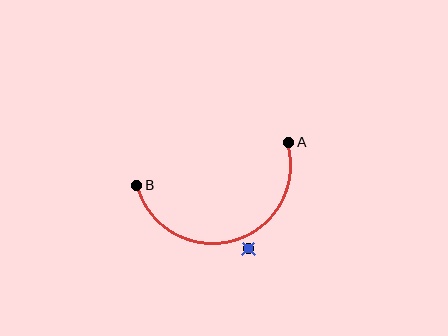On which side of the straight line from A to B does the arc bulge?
The arc bulges below the straight line connecting A and B.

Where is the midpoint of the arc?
The arc midpoint is the point on the curve farthest from the straight line joining A and B. It sits below that line.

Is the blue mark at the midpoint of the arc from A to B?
No — the blue mark does not lie on the arc at all. It sits slightly outside the curve.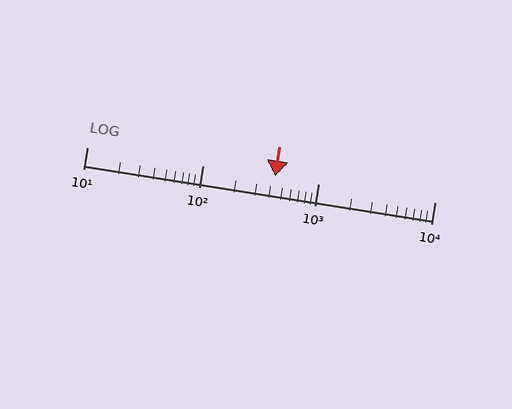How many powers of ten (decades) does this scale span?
The scale spans 3 decades, from 10 to 10000.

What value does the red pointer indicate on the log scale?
The pointer indicates approximately 420.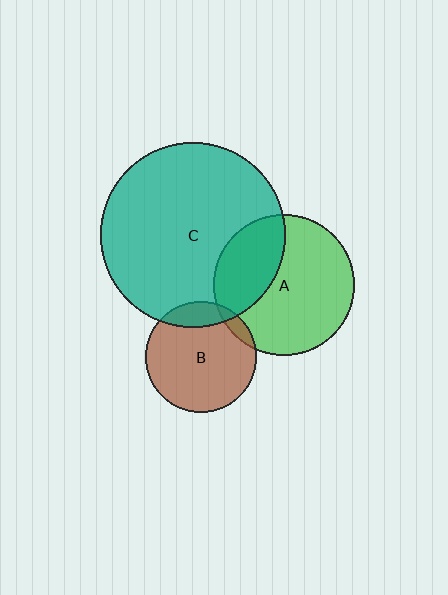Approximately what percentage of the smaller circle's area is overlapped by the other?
Approximately 30%.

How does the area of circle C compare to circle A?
Approximately 1.7 times.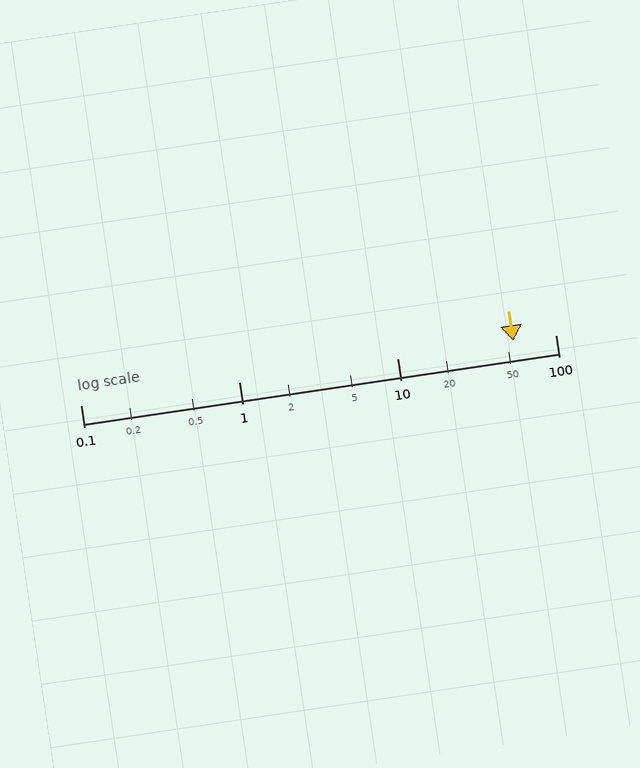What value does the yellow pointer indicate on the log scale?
The pointer indicates approximately 54.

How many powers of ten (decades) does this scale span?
The scale spans 3 decades, from 0.1 to 100.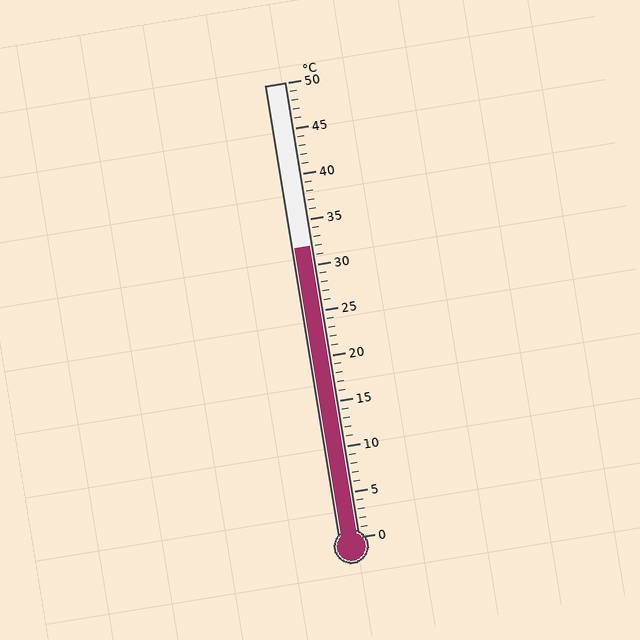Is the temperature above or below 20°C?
The temperature is above 20°C.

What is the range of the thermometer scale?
The thermometer scale ranges from 0°C to 50°C.